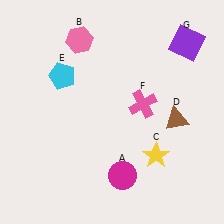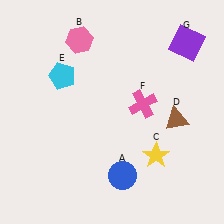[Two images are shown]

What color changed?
The circle (A) changed from magenta in Image 1 to blue in Image 2.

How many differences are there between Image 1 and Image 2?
There is 1 difference between the two images.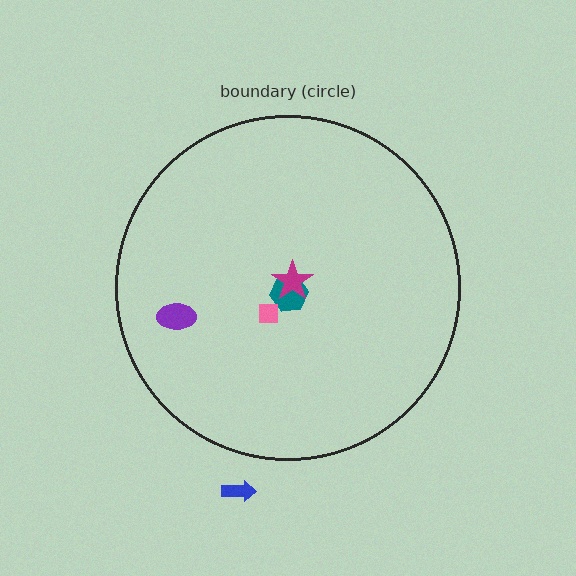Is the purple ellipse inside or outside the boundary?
Inside.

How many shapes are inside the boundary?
4 inside, 1 outside.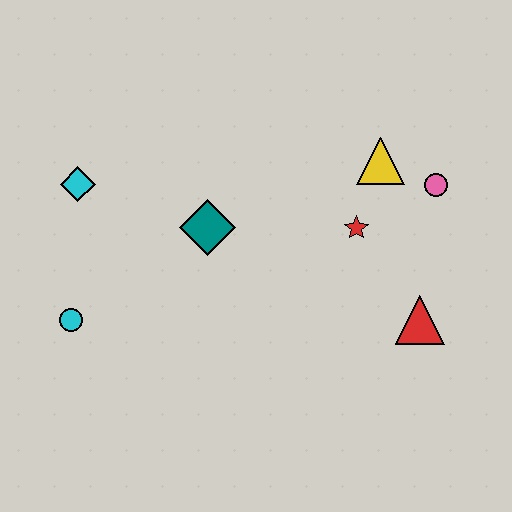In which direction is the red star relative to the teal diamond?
The red star is to the right of the teal diamond.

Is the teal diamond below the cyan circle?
No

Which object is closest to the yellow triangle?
The pink circle is closest to the yellow triangle.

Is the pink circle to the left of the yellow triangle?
No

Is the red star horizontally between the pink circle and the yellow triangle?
No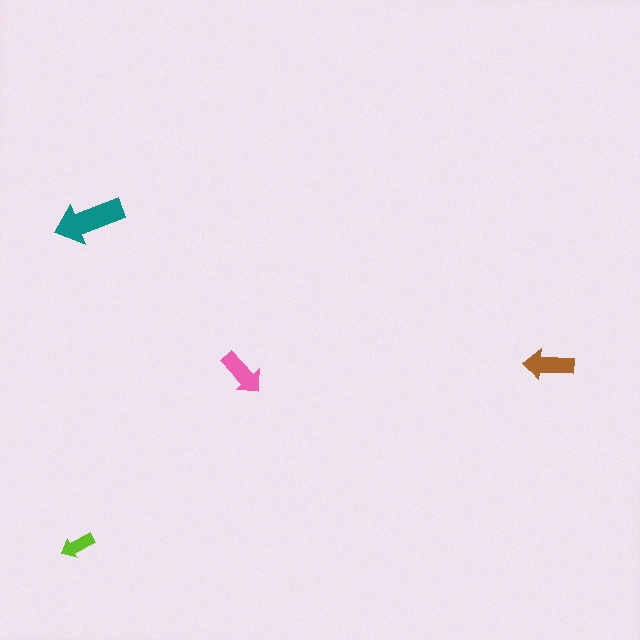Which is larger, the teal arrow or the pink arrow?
The teal one.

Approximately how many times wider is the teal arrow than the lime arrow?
About 2 times wider.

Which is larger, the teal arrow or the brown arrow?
The teal one.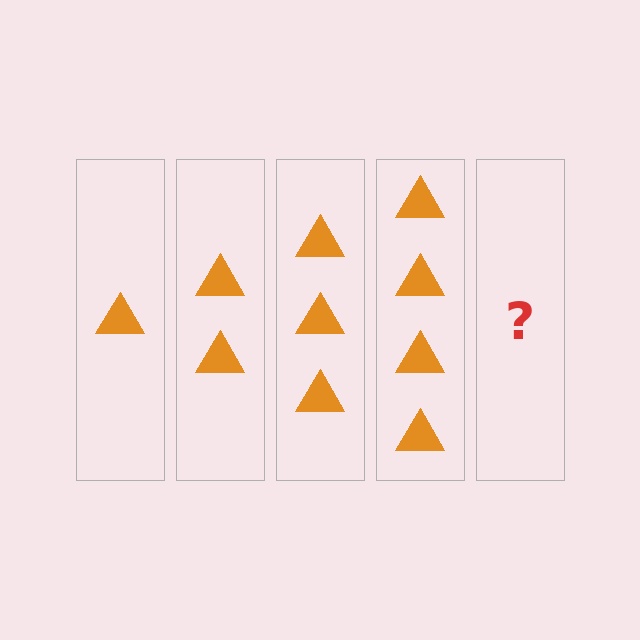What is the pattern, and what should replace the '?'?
The pattern is that each step adds one more triangle. The '?' should be 5 triangles.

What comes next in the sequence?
The next element should be 5 triangles.